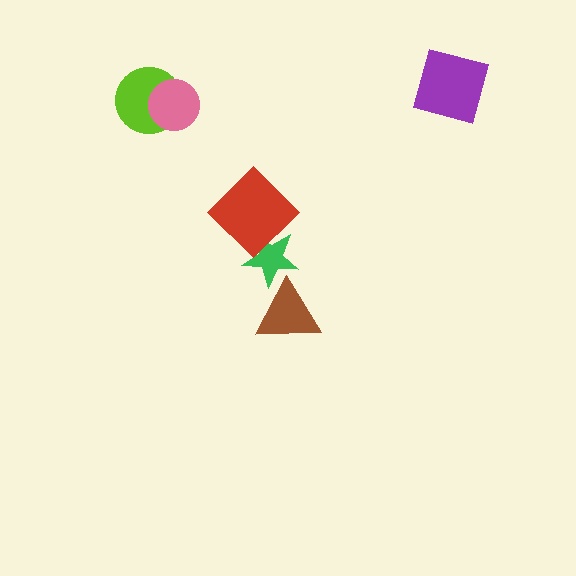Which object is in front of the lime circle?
The pink circle is in front of the lime circle.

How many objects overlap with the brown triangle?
1 object overlaps with the brown triangle.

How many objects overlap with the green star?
2 objects overlap with the green star.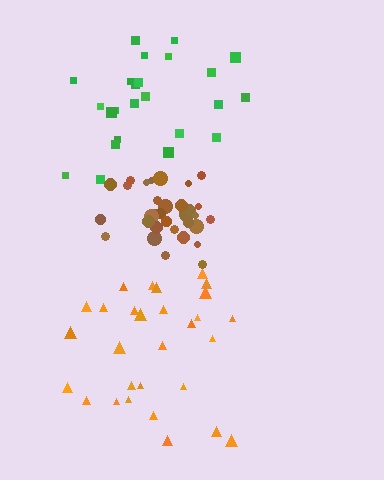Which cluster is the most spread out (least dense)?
Orange.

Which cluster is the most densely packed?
Brown.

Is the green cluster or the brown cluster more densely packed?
Brown.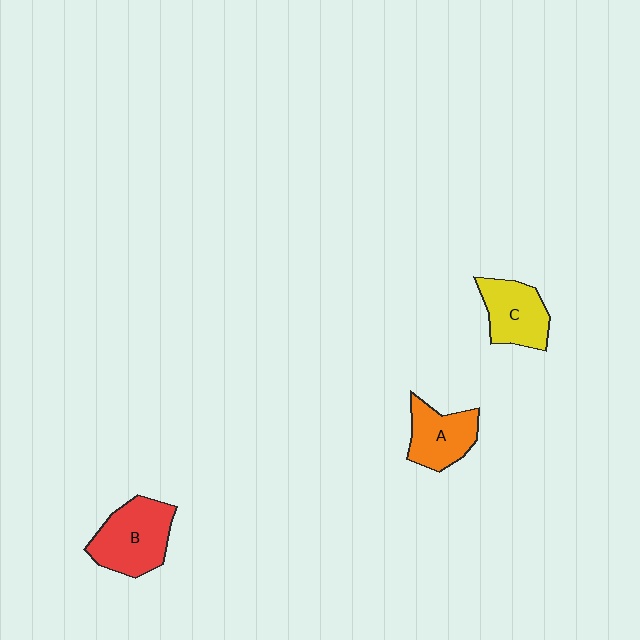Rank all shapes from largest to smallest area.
From largest to smallest: B (red), C (yellow), A (orange).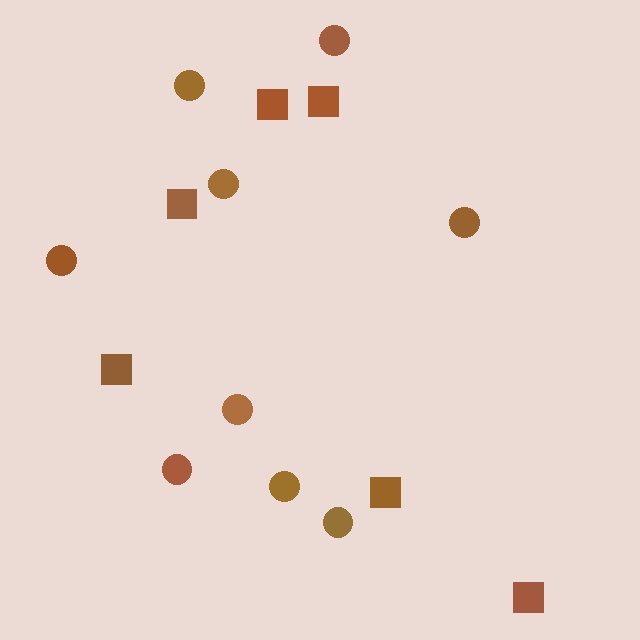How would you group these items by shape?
There are 2 groups: one group of circles (9) and one group of squares (6).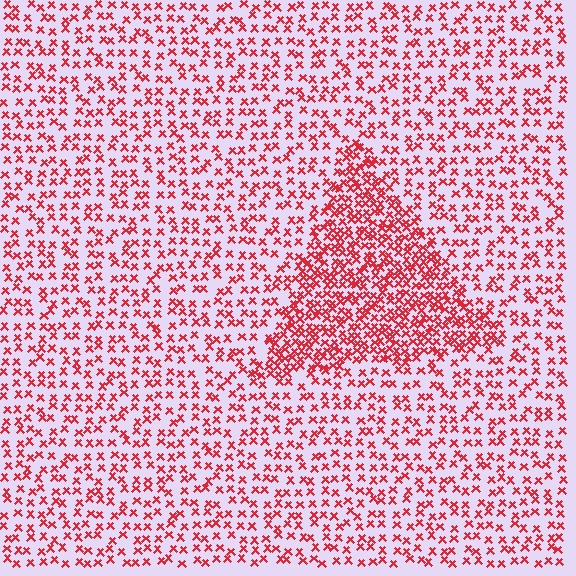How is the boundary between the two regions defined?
The boundary is defined by a change in element density (approximately 2.2x ratio). All elements are the same color, size, and shape.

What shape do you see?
I see a triangle.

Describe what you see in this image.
The image contains small red elements arranged at two different densities. A triangle-shaped region is visible where the elements are more densely packed than the surrounding area.